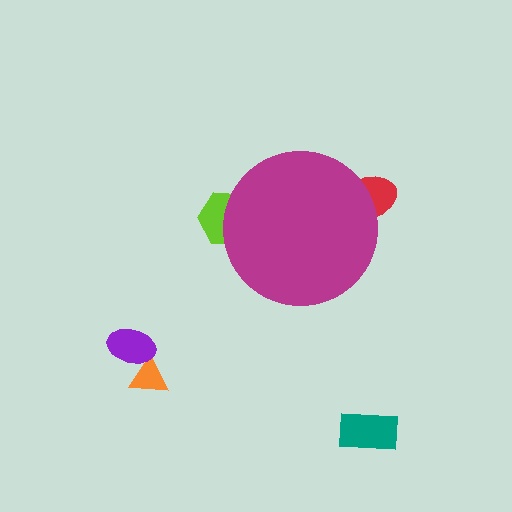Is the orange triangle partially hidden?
No, the orange triangle is fully visible.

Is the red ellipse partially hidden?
Yes, the red ellipse is partially hidden behind the magenta circle.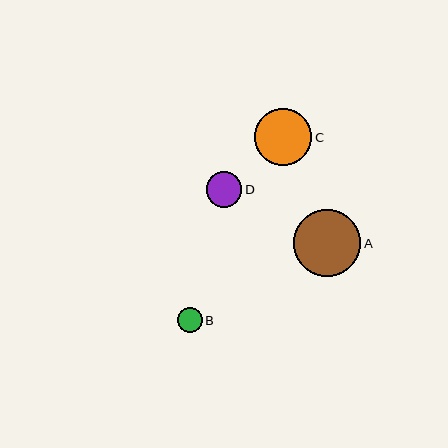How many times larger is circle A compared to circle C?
Circle A is approximately 1.2 times the size of circle C.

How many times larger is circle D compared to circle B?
Circle D is approximately 1.4 times the size of circle B.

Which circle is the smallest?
Circle B is the smallest with a size of approximately 25 pixels.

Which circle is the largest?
Circle A is the largest with a size of approximately 67 pixels.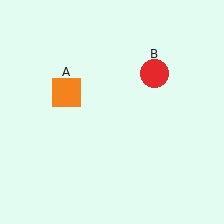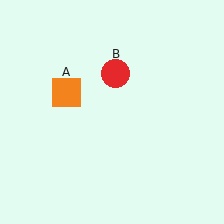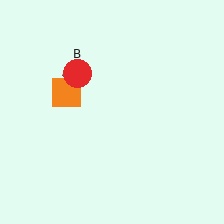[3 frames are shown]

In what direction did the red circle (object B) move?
The red circle (object B) moved left.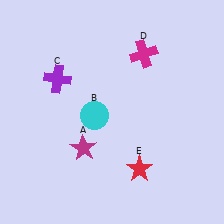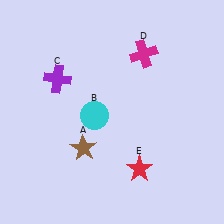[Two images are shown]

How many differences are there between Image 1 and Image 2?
There is 1 difference between the two images.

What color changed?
The star (A) changed from magenta in Image 1 to brown in Image 2.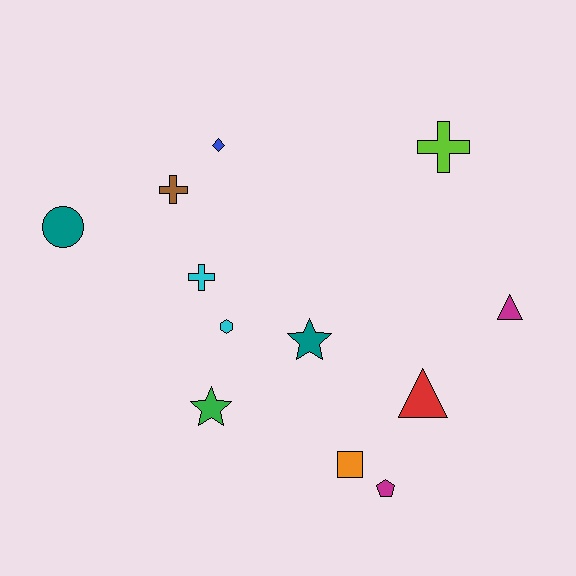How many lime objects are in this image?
There is 1 lime object.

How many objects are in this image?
There are 12 objects.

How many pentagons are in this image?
There is 1 pentagon.